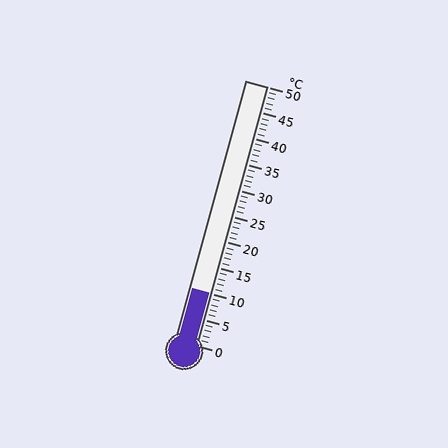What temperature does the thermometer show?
The thermometer shows approximately 10°C.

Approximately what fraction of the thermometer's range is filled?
The thermometer is filled to approximately 20% of its range.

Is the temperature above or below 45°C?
The temperature is below 45°C.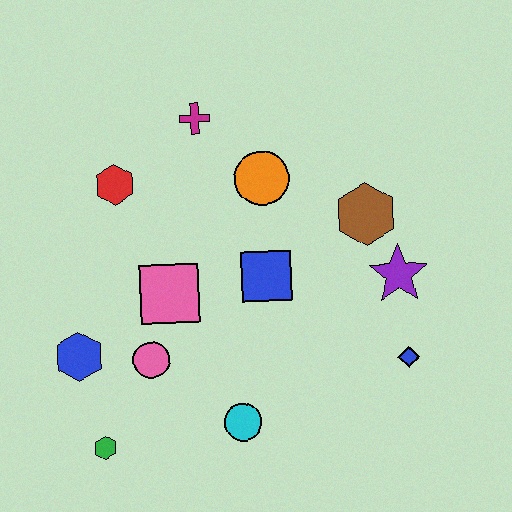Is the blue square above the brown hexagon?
No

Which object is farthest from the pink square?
The blue diamond is farthest from the pink square.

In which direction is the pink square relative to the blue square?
The pink square is to the left of the blue square.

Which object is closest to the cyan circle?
The pink circle is closest to the cyan circle.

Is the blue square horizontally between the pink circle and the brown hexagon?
Yes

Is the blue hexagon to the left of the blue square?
Yes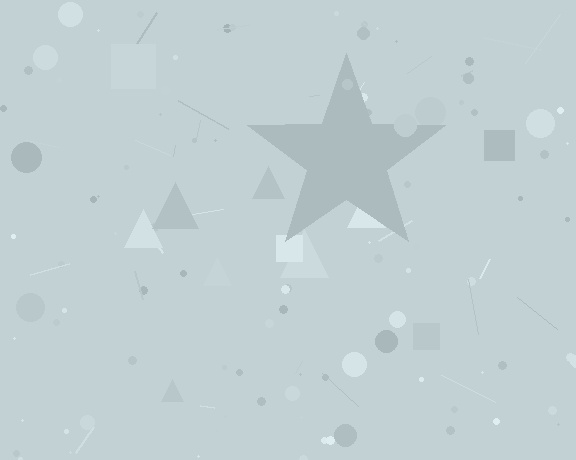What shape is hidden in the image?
A star is hidden in the image.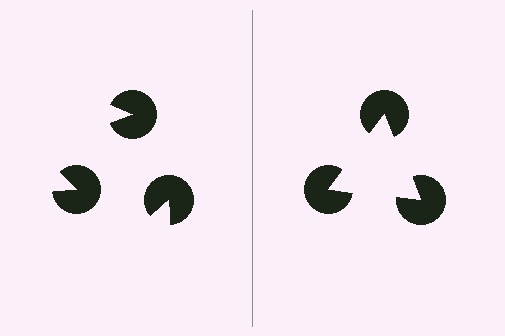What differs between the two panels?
The pac-man discs are positioned identically on both sides; only the wedge orientations differ. On the right they align to a triangle; on the left they are misaligned.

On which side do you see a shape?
An illusory triangle appears on the right side. On the left side the wedge cuts are rotated, so no coherent shape forms.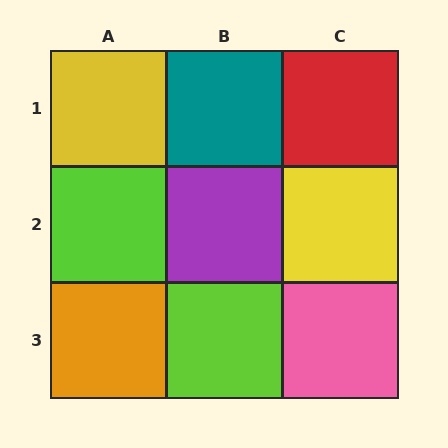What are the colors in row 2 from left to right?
Lime, purple, yellow.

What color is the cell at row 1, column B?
Teal.